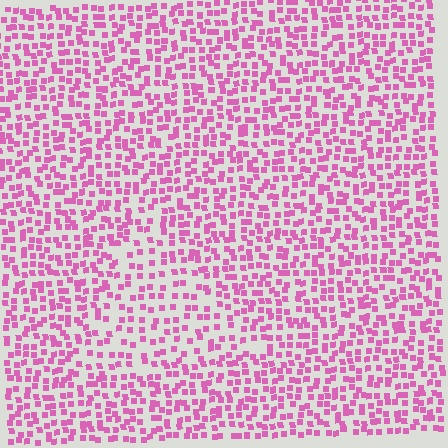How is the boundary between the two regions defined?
The boundary is defined by a change in element density (approximately 1.6x ratio). All elements are the same color, size, and shape.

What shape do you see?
I see a triangle.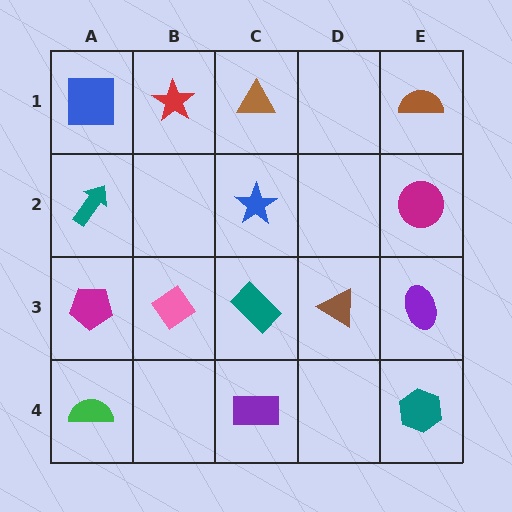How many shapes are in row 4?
3 shapes.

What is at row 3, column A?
A magenta pentagon.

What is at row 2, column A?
A teal arrow.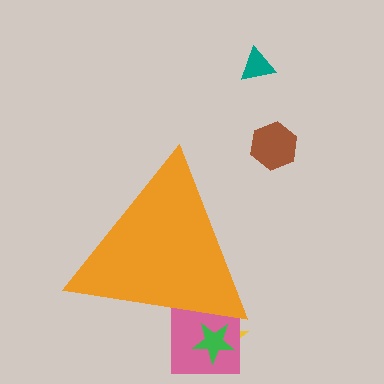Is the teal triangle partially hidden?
No, the teal triangle is fully visible.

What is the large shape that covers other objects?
An orange triangle.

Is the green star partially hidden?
Yes, the green star is partially hidden behind the orange triangle.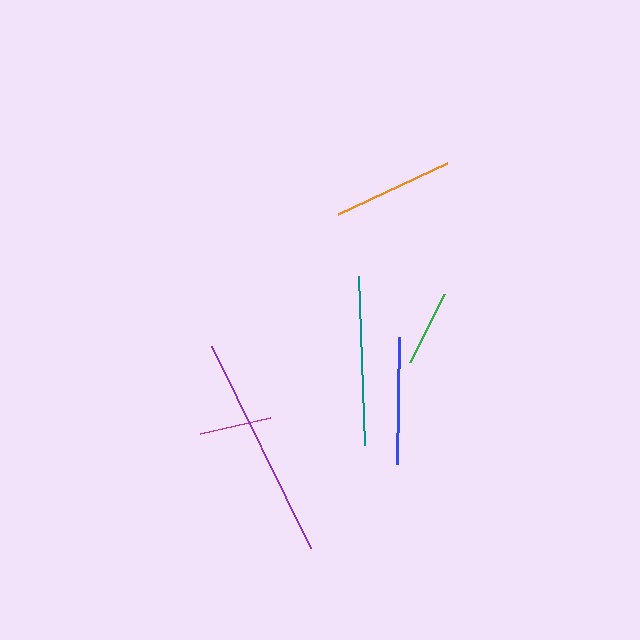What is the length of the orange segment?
The orange segment is approximately 120 pixels long.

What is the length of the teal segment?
The teal segment is approximately 169 pixels long.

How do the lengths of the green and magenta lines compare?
The green and magenta lines are approximately the same length.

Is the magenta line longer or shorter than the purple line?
The purple line is longer than the magenta line.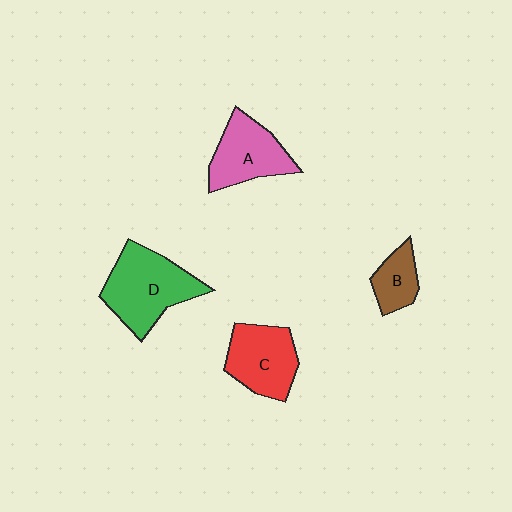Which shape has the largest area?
Shape D (green).